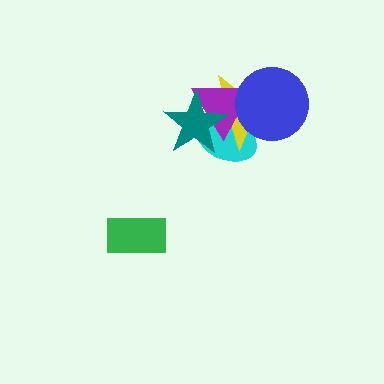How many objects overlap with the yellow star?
4 objects overlap with the yellow star.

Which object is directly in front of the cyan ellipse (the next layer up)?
The yellow star is directly in front of the cyan ellipse.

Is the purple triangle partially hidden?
Yes, it is partially covered by another shape.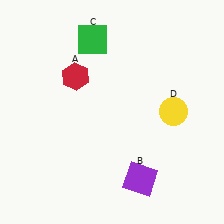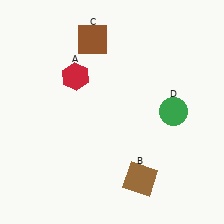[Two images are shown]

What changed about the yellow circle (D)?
In Image 1, D is yellow. In Image 2, it changed to green.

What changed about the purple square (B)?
In Image 1, B is purple. In Image 2, it changed to brown.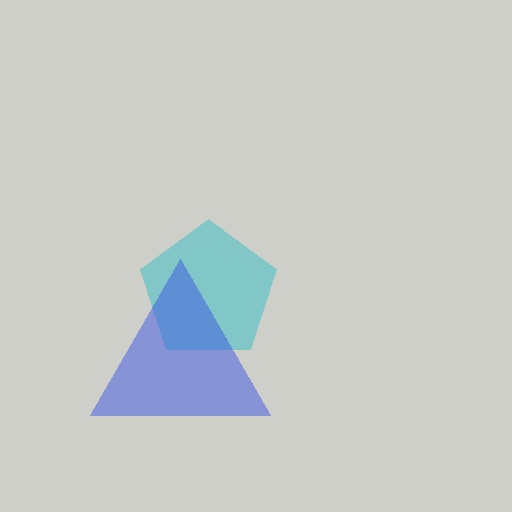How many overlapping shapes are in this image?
There are 2 overlapping shapes in the image.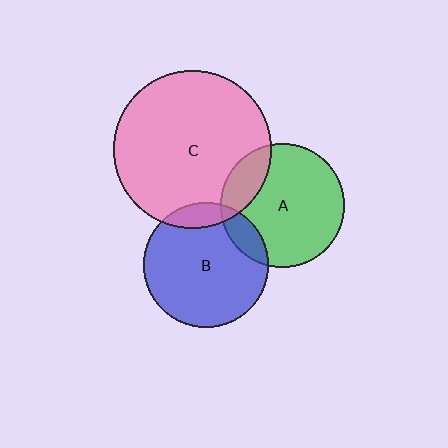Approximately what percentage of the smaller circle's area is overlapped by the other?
Approximately 10%.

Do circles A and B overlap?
Yes.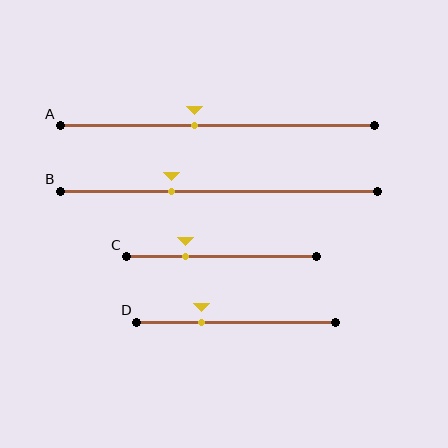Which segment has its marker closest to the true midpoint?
Segment A has its marker closest to the true midpoint.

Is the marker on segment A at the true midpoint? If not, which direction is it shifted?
No, the marker on segment A is shifted to the left by about 7% of the segment length.